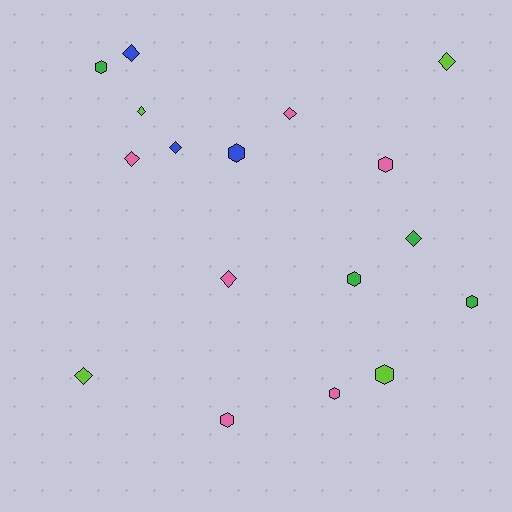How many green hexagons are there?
There are 3 green hexagons.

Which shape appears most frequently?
Diamond, with 9 objects.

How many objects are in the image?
There are 17 objects.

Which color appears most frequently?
Pink, with 6 objects.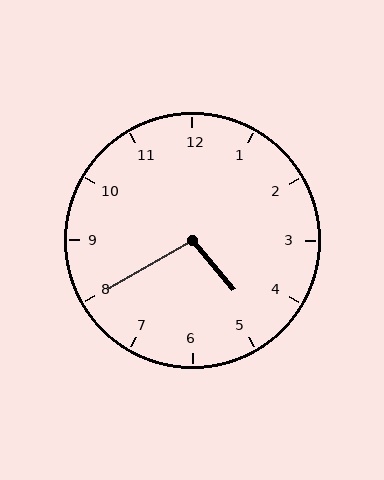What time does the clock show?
4:40.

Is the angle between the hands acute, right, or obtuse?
It is obtuse.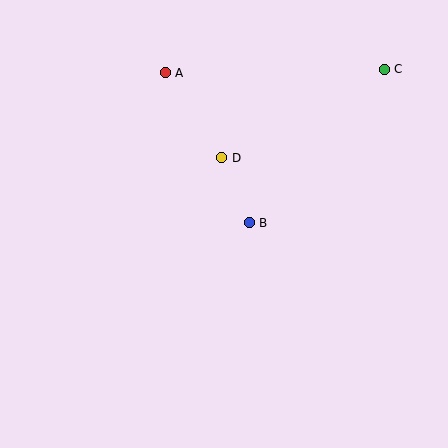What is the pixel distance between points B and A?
The distance between B and A is 172 pixels.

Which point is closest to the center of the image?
Point B at (249, 223) is closest to the center.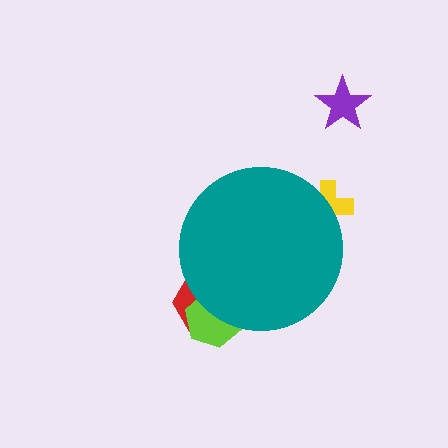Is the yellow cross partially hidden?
Yes, the yellow cross is partially hidden behind the teal circle.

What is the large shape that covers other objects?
A teal circle.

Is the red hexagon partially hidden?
Yes, the red hexagon is partially hidden behind the teal circle.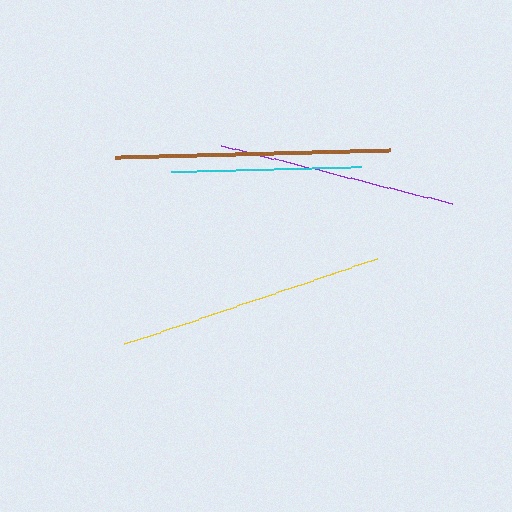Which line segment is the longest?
The brown line is the longest at approximately 276 pixels.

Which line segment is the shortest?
The cyan line is the shortest at approximately 190 pixels.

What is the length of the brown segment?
The brown segment is approximately 276 pixels long.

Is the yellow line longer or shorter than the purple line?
The yellow line is longer than the purple line.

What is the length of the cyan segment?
The cyan segment is approximately 190 pixels long.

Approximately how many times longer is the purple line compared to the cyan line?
The purple line is approximately 1.3 times the length of the cyan line.